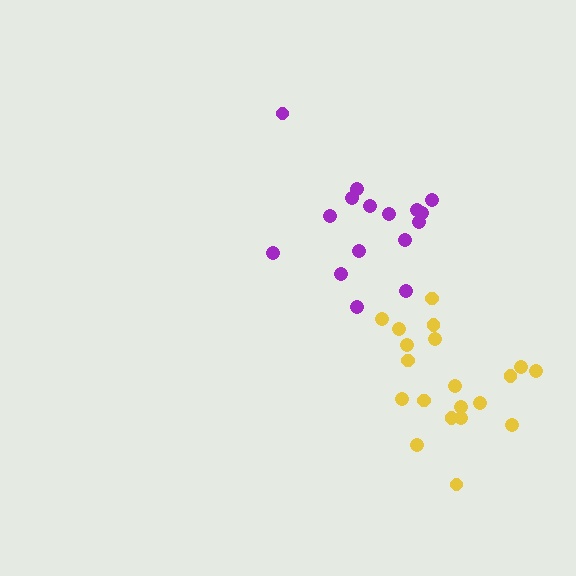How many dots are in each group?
Group 1: 20 dots, Group 2: 16 dots (36 total).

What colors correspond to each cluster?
The clusters are colored: yellow, purple.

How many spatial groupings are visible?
There are 2 spatial groupings.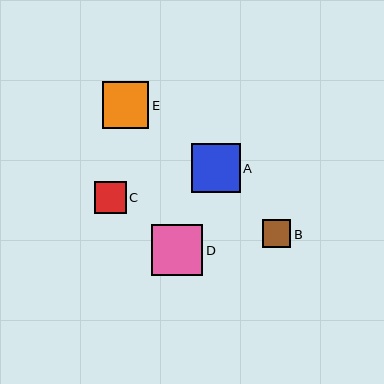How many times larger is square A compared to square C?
Square A is approximately 1.5 times the size of square C.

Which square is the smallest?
Square B is the smallest with a size of approximately 28 pixels.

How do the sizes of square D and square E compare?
Square D and square E are approximately the same size.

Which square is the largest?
Square D is the largest with a size of approximately 51 pixels.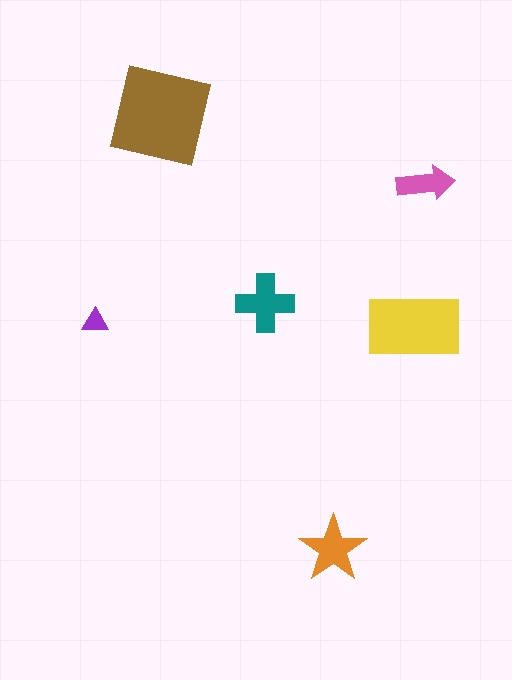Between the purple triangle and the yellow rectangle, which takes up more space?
The yellow rectangle.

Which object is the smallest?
The purple triangle.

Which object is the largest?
The brown square.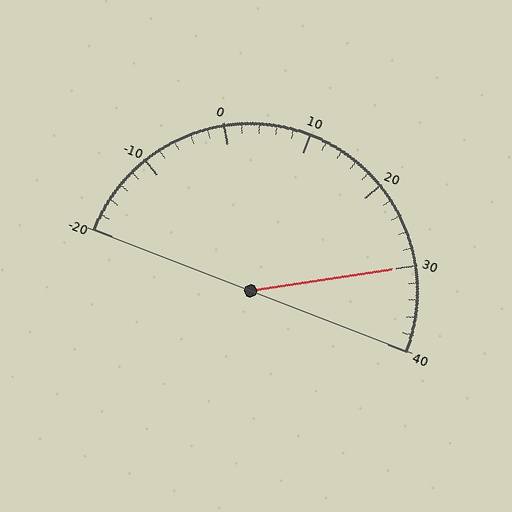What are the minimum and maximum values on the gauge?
The gauge ranges from -20 to 40.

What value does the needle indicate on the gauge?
The needle indicates approximately 30.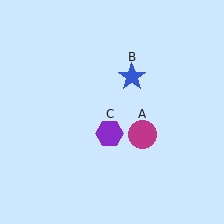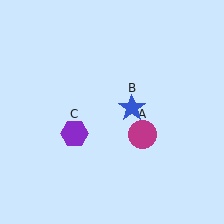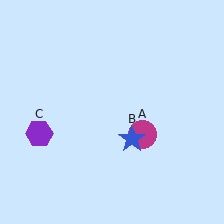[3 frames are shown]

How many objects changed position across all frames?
2 objects changed position: blue star (object B), purple hexagon (object C).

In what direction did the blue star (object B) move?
The blue star (object B) moved down.